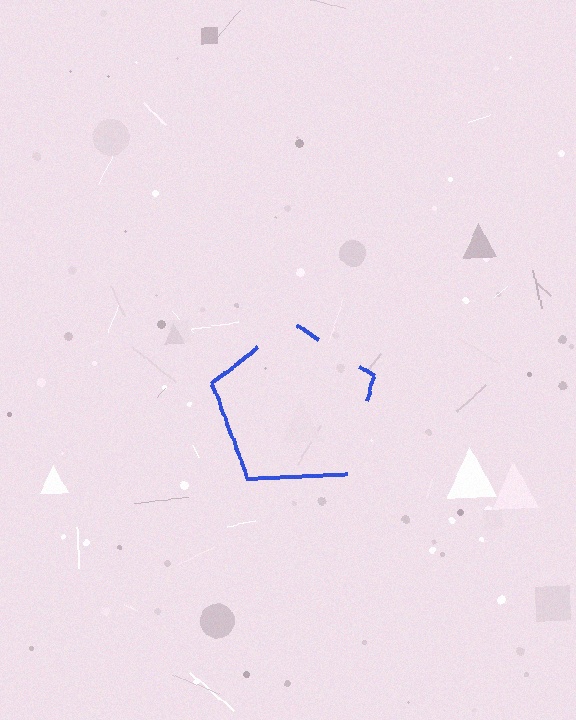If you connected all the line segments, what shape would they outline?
They would outline a pentagon.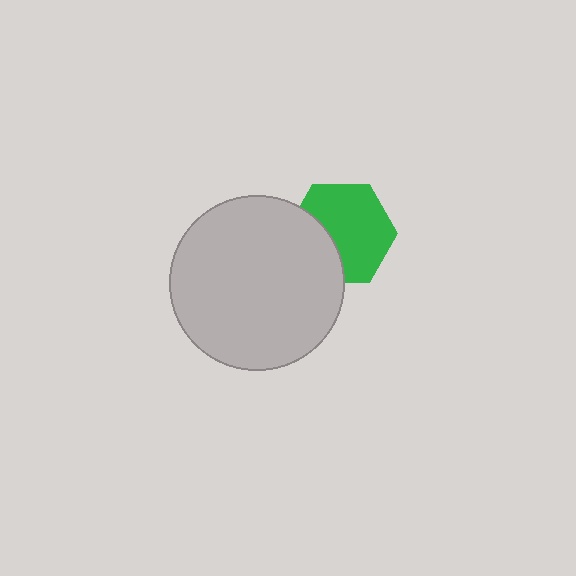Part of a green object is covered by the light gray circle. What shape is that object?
It is a hexagon.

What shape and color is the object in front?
The object in front is a light gray circle.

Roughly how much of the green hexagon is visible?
Most of it is visible (roughly 67%).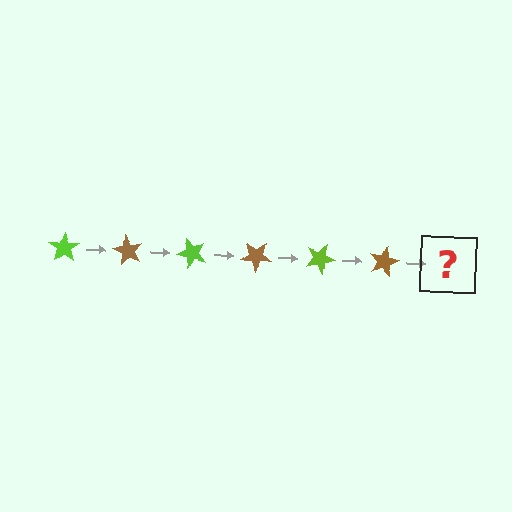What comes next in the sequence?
The next element should be a lime star, rotated 360 degrees from the start.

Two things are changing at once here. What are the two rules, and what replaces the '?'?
The two rules are that it rotates 60 degrees each step and the color cycles through lime and brown. The '?' should be a lime star, rotated 360 degrees from the start.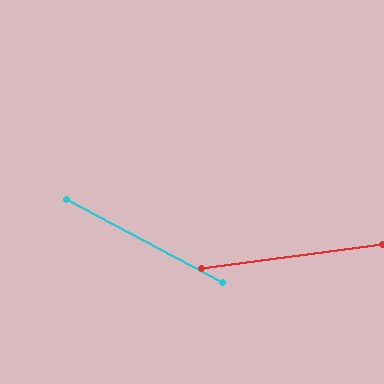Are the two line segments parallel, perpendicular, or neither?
Neither parallel nor perpendicular — they differ by about 36°.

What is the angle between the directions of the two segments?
Approximately 36 degrees.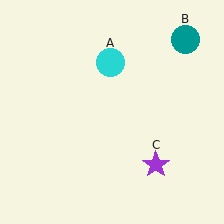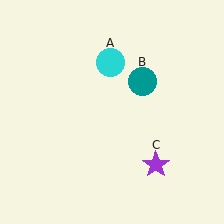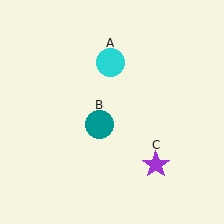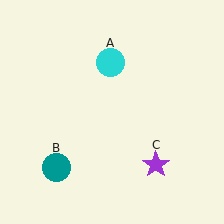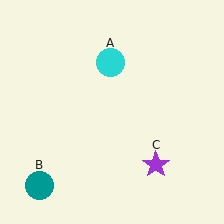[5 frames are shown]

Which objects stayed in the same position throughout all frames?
Cyan circle (object A) and purple star (object C) remained stationary.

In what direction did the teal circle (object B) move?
The teal circle (object B) moved down and to the left.